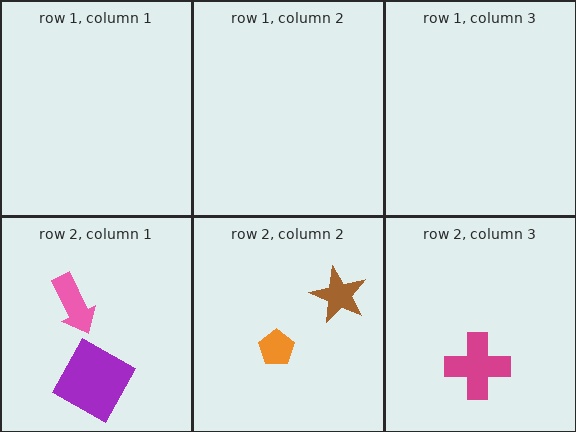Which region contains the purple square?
The row 2, column 1 region.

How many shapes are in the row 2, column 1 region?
2.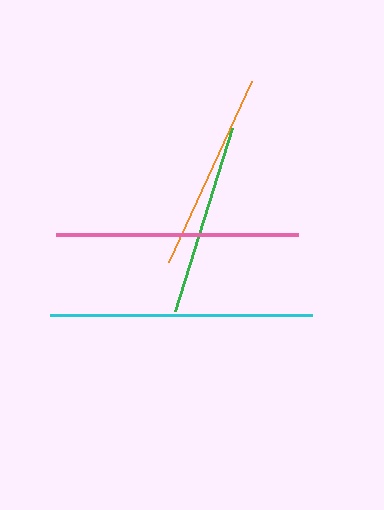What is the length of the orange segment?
The orange segment is approximately 200 pixels long.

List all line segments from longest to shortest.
From longest to shortest: cyan, pink, orange, green.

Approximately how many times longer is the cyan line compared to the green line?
The cyan line is approximately 1.4 times the length of the green line.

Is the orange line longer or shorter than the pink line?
The pink line is longer than the orange line.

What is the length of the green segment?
The green segment is approximately 192 pixels long.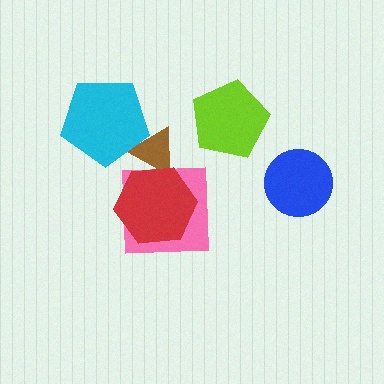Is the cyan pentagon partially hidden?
No, no other shape covers it.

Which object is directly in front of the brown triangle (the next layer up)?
The cyan pentagon is directly in front of the brown triangle.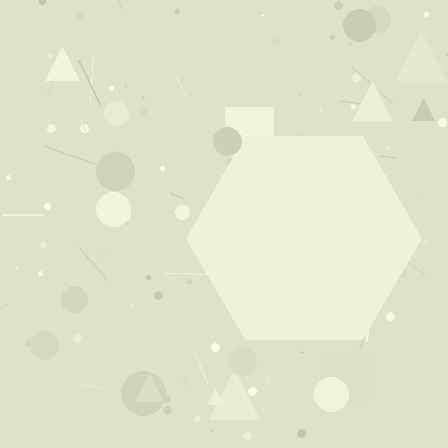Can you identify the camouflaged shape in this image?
The camouflaged shape is a hexagon.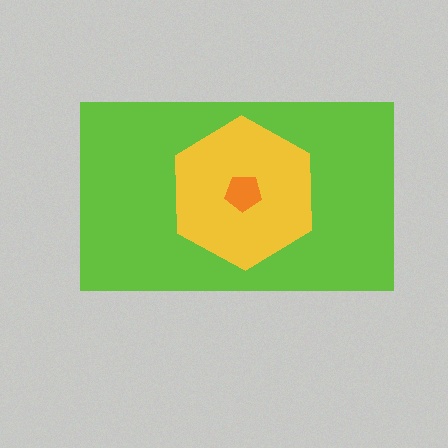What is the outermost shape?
The lime rectangle.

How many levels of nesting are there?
3.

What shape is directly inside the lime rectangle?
The yellow hexagon.